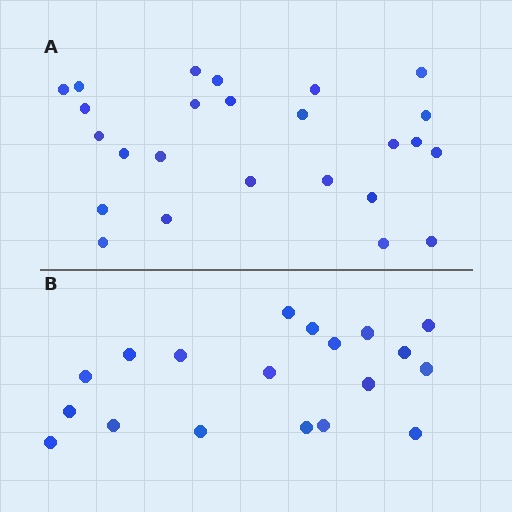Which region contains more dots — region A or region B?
Region A (the top region) has more dots.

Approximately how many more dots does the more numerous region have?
Region A has about 6 more dots than region B.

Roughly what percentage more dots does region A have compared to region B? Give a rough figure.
About 30% more.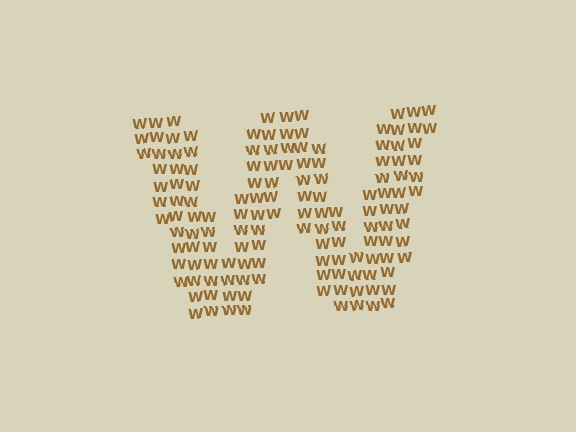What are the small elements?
The small elements are letter W's.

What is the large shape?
The large shape is the letter W.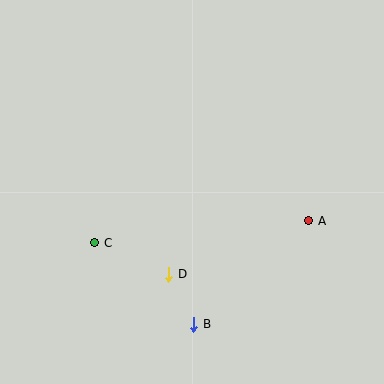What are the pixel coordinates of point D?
Point D is at (169, 274).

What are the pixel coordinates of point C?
Point C is at (95, 243).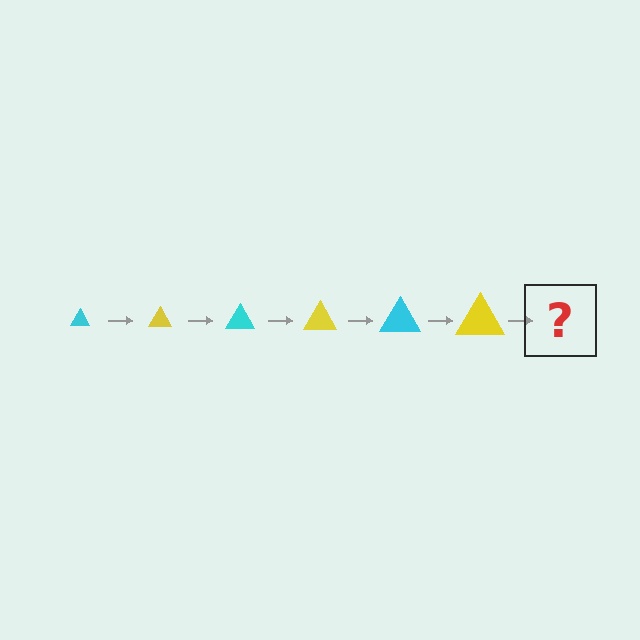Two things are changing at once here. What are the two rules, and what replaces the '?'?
The two rules are that the triangle grows larger each step and the color cycles through cyan and yellow. The '?' should be a cyan triangle, larger than the previous one.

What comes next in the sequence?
The next element should be a cyan triangle, larger than the previous one.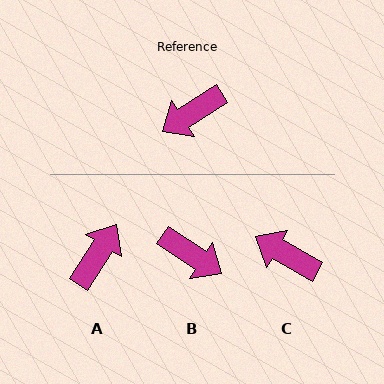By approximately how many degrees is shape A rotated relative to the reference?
Approximately 155 degrees clockwise.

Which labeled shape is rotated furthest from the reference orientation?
A, about 155 degrees away.